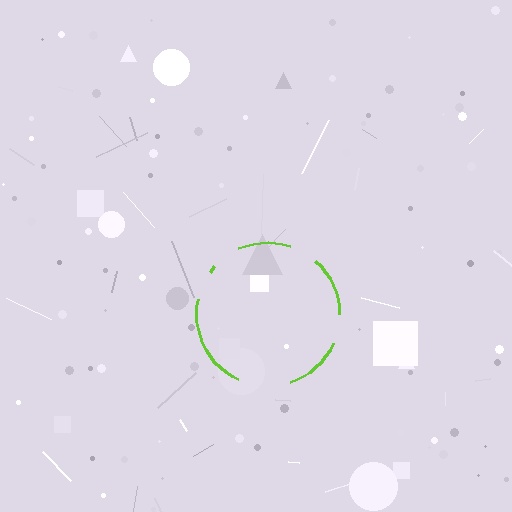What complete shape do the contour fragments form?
The contour fragments form a circle.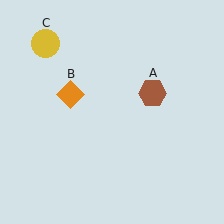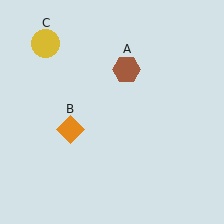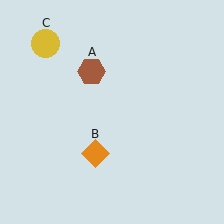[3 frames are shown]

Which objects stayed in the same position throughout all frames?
Yellow circle (object C) remained stationary.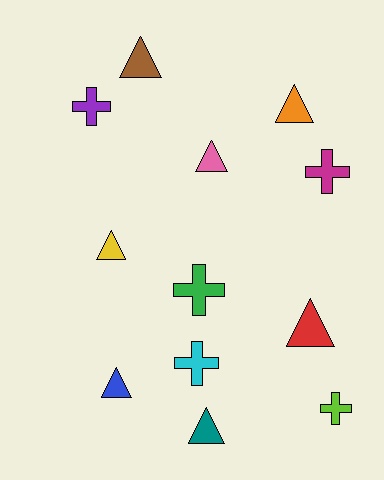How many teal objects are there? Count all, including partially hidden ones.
There is 1 teal object.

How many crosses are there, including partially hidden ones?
There are 5 crosses.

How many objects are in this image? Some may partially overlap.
There are 12 objects.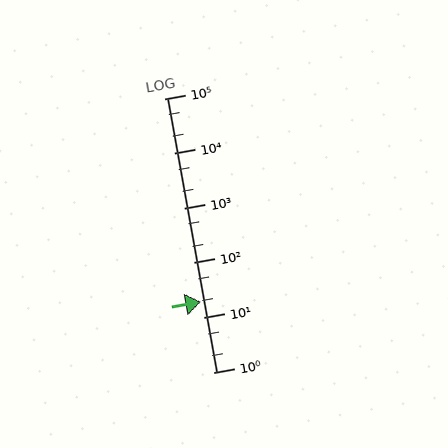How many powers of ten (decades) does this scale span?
The scale spans 5 decades, from 1 to 100000.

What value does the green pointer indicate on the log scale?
The pointer indicates approximately 19.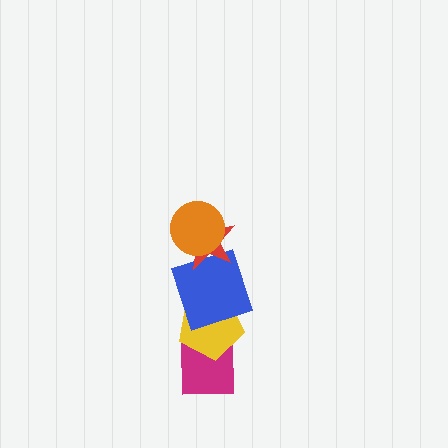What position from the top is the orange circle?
The orange circle is 1st from the top.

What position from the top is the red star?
The red star is 2nd from the top.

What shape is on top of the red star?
The orange circle is on top of the red star.